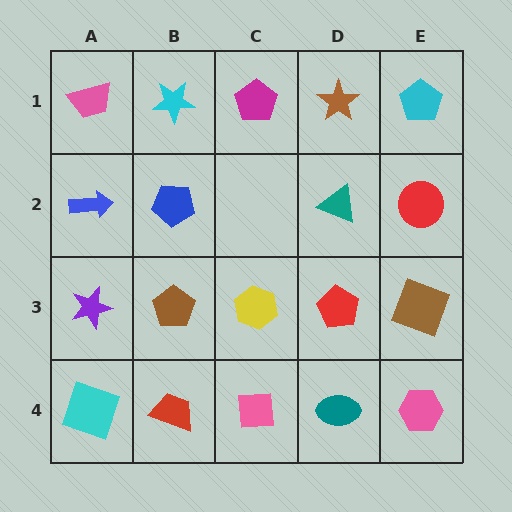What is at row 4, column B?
A red trapezoid.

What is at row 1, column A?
A pink trapezoid.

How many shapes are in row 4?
5 shapes.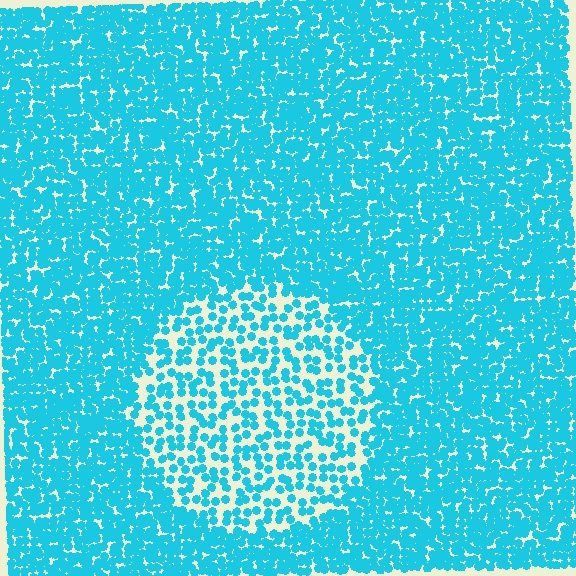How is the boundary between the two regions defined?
The boundary is defined by a change in element density (approximately 2.2x ratio). All elements are the same color, size, and shape.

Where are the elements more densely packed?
The elements are more densely packed outside the circle boundary.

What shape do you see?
I see a circle.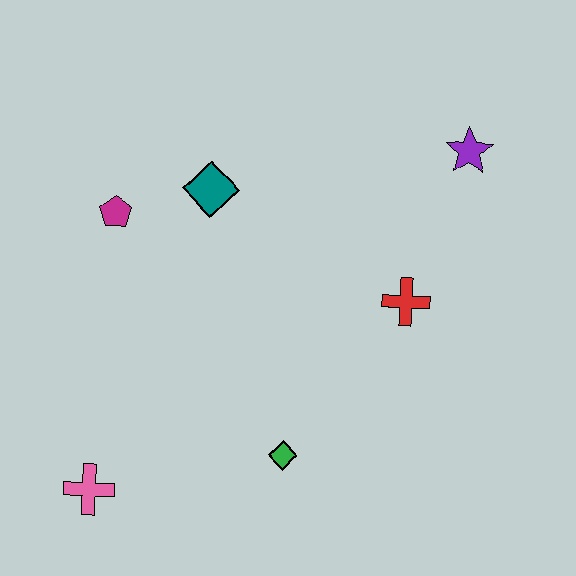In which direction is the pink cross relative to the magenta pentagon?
The pink cross is below the magenta pentagon.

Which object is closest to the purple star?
The red cross is closest to the purple star.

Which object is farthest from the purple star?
The pink cross is farthest from the purple star.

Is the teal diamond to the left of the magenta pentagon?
No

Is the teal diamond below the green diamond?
No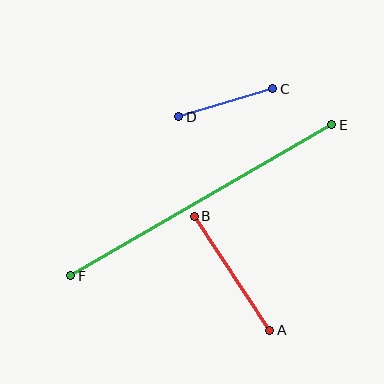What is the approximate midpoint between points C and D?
The midpoint is at approximately (226, 103) pixels.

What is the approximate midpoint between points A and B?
The midpoint is at approximately (232, 273) pixels.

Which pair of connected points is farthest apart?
Points E and F are farthest apart.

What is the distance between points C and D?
The distance is approximately 98 pixels.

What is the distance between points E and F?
The distance is approximately 302 pixels.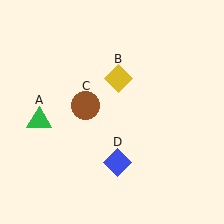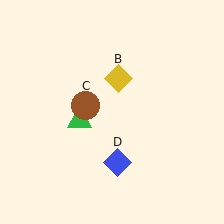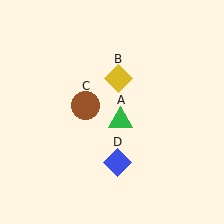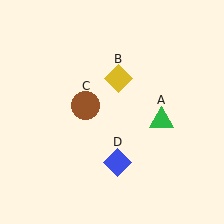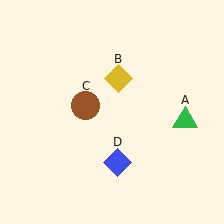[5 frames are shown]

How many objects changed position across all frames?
1 object changed position: green triangle (object A).